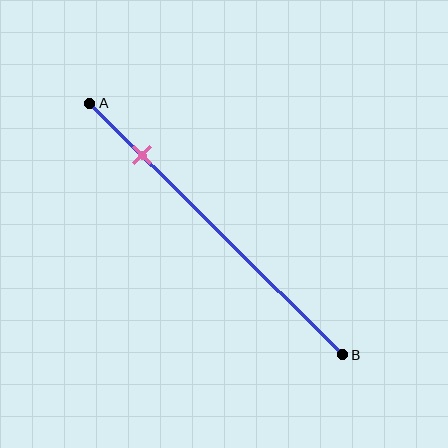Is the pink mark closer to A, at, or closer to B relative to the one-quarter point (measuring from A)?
The pink mark is closer to point A than the one-quarter point of segment AB.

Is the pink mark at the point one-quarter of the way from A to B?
No, the mark is at about 20% from A, not at the 25% one-quarter point.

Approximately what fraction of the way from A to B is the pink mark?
The pink mark is approximately 20% of the way from A to B.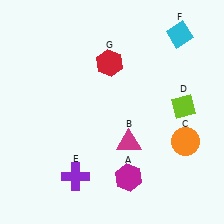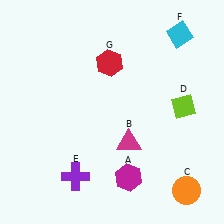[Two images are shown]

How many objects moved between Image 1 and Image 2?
1 object moved between the two images.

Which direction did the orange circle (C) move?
The orange circle (C) moved down.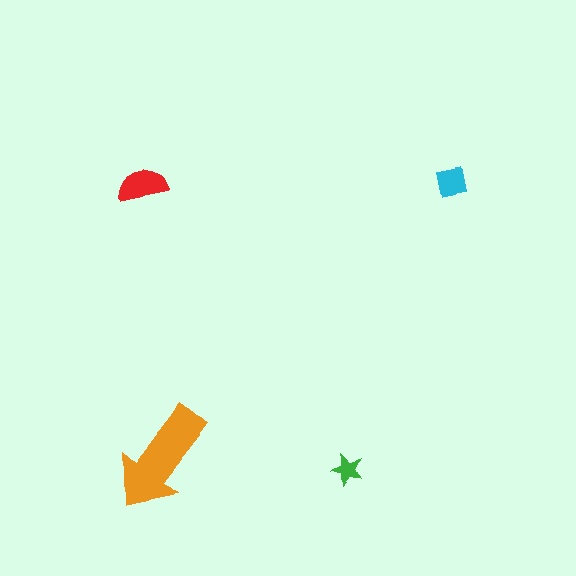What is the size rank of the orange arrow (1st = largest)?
1st.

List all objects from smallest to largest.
The green star, the cyan square, the red semicircle, the orange arrow.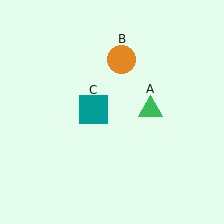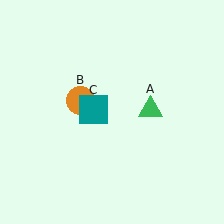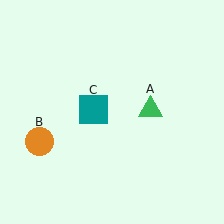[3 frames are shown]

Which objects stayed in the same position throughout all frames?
Green triangle (object A) and teal square (object C) remained stationary.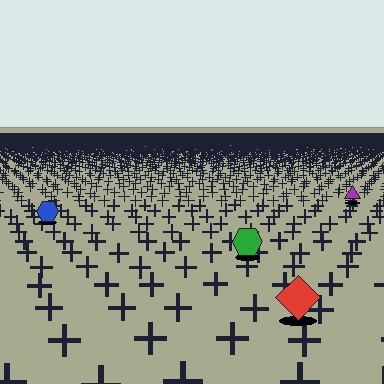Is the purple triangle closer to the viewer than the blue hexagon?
No. The blue hexagon is closer — you can tell from the texture gradient: the ground texture is coarser near it.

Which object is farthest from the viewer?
The purple triangle is farthest from the viewer. It appears smaller and the ground texture around it is denser.